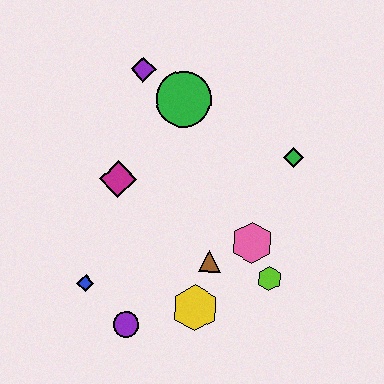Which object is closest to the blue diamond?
The purple circle is closest to the blue diamond.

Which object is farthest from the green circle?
The purple circle is farthest from the green circle.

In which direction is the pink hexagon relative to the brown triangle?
The pink hexagon is to the right of the brown triangle.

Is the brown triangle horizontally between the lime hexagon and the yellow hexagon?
Yes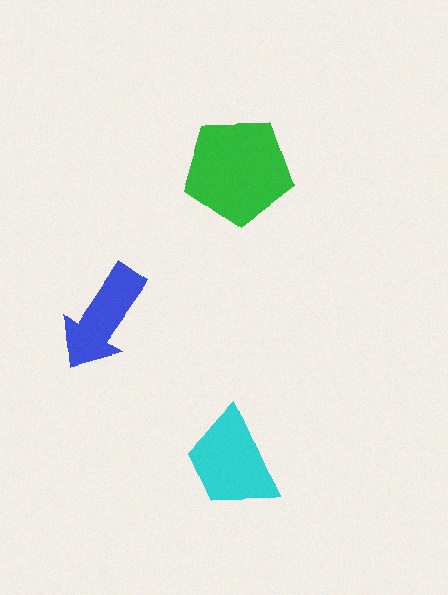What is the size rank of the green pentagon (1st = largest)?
1st.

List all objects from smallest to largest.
The blue arrow, the cyan trapezoid, the green pentagon.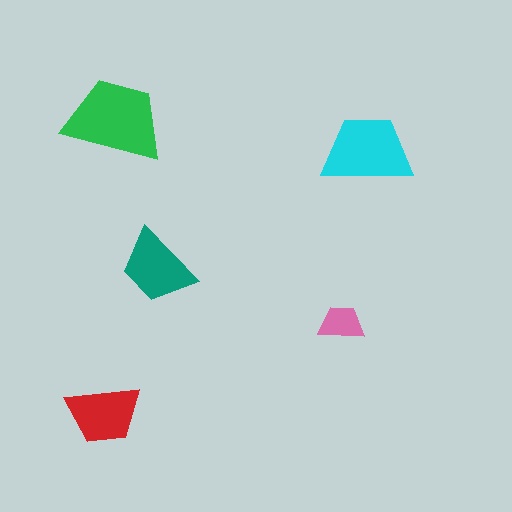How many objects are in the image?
There are 5 objects in the image.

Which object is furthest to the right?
The cyan trapezoid is rightmost.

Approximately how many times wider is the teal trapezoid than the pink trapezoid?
About 1.5 times wider.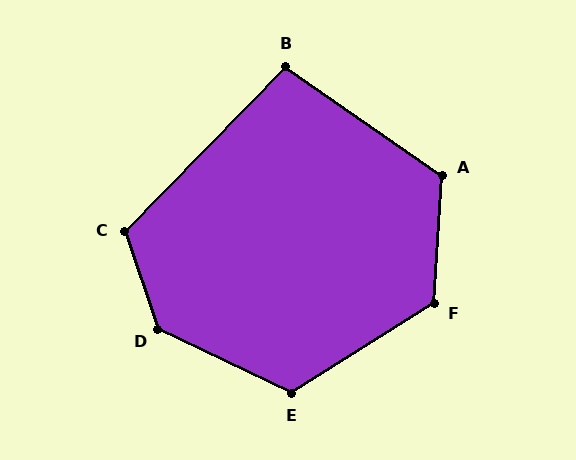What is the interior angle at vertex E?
Approximately 122 degrees (obtuse).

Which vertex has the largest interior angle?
D, at approximately 135 degrees.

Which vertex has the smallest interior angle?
B, at approximately 100 degrees.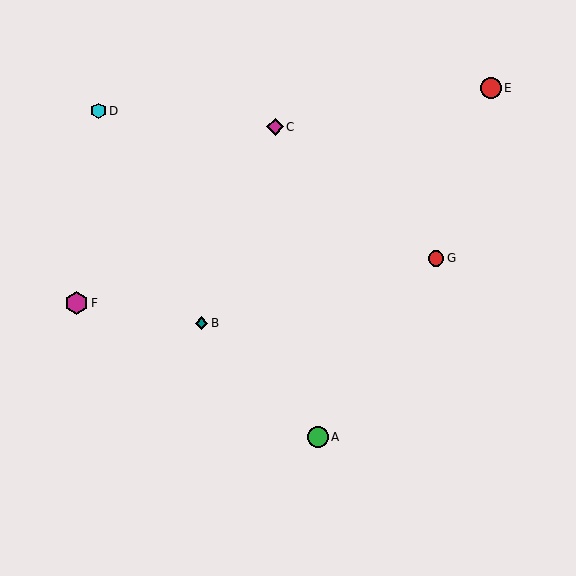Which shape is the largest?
The magenta hexagon (labeled F) is the largest.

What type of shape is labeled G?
Shape G is a red circle.